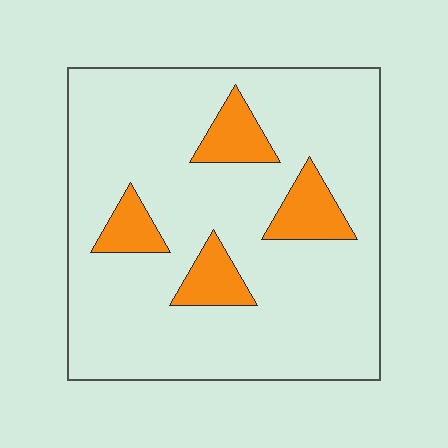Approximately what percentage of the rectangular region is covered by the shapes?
Approximately 15%.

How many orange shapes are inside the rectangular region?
4.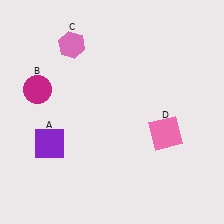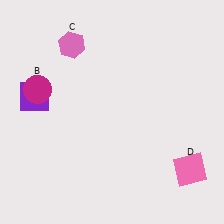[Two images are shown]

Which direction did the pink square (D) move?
The pink square (D) moved down.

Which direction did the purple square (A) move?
The purple square (A) moved up.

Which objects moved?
The objects that moved are: the purple square (A), the pink square (D).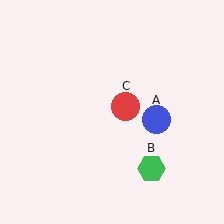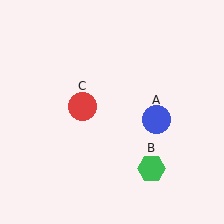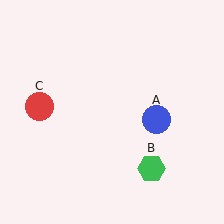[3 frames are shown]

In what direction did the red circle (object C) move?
The red circle (object C) moved left.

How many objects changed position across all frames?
1 object changed position: red circle (object C).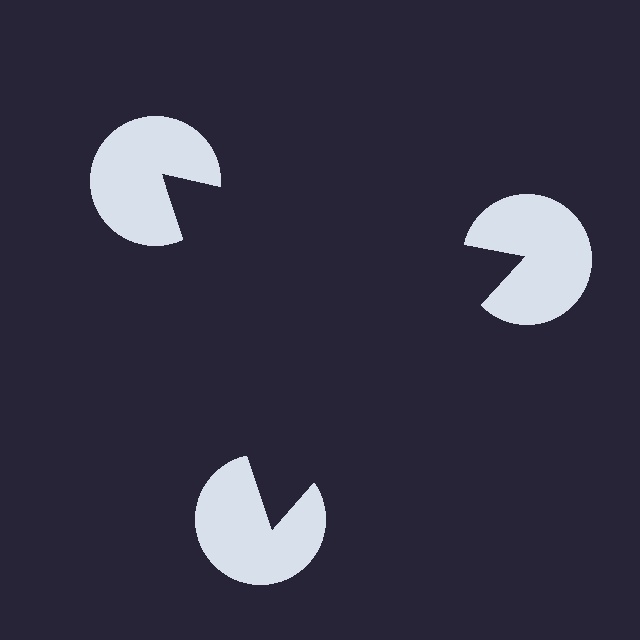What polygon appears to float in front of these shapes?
An illusory triangle — its edges are inferred from the aligned wedge cuts in the pac-man discs, not physically drawn.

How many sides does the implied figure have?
3 sides.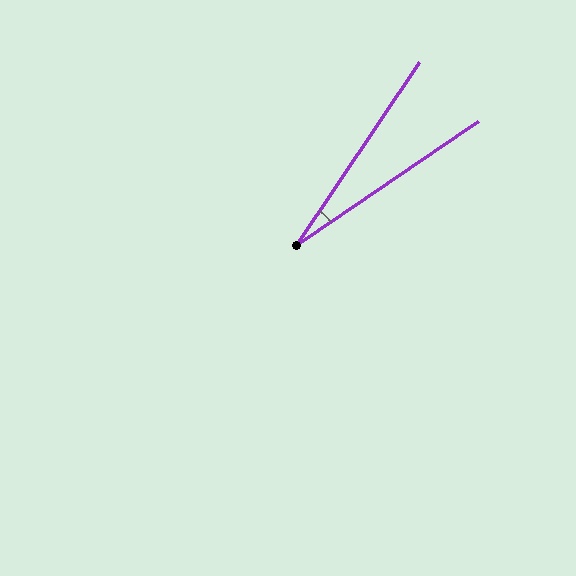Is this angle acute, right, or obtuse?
It is acute.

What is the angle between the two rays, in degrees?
Approximately 22 degrees.